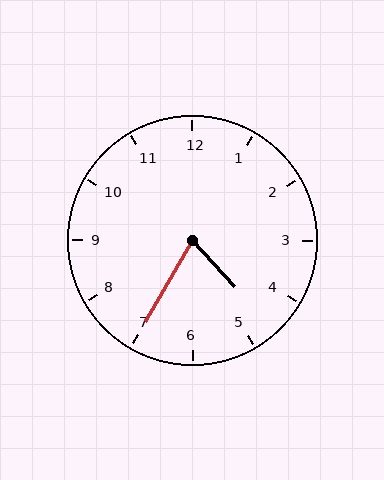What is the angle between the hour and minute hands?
Approximately 72 degrees.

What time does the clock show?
4:35.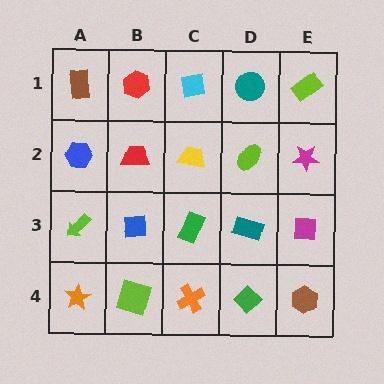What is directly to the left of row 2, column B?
A blue hexagon.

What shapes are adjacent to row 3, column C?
A yellow trapezoid (row 2, column C), an orange cross (row 4, column C), a blue square (row 3, column B), a teal rectangle (row 3, column D).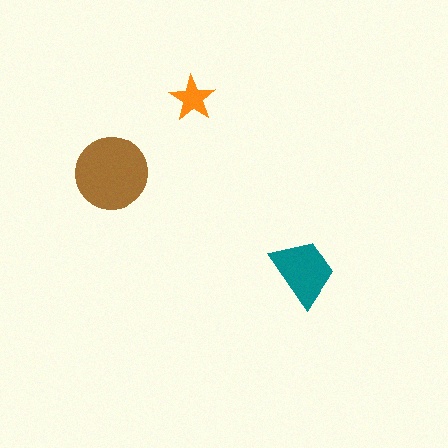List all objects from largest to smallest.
The brown circle, the teal trapezoid, the orange star.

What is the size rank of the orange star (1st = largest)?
3rd.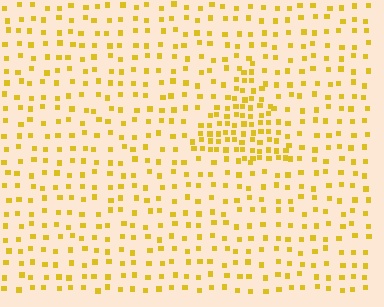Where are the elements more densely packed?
The elements are more densely packed inside the triangle boundary.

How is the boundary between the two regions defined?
The boundary is defined by a change in element density (approximately 2.3x ratio). All elements are the same color, size, and shape.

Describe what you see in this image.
The image contains small yellow elements arranged at two different densities. A triangle-shaped region is visible where the elements are more densely packed than the surrounding area.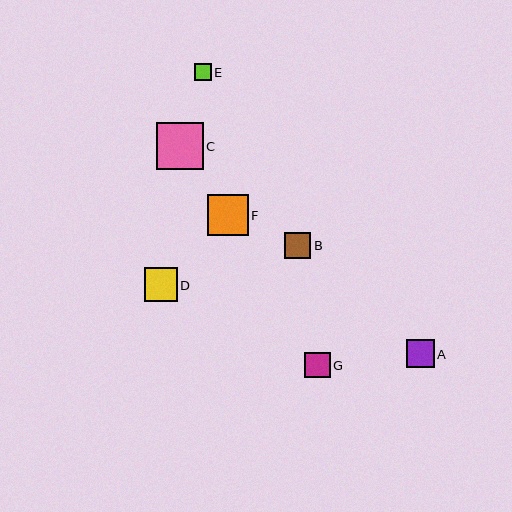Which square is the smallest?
Square E is the smallest with a size of approximately 17 pixels.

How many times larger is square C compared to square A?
Square C is approximately 1.7 times the size of square A.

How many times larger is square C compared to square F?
Square C is approximately 1.2 times the size of square F.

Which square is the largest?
Square C is the largest with a size of approximately 47 pixels.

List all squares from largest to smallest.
From largest to smallest: C, F, D, A, B, G, E.